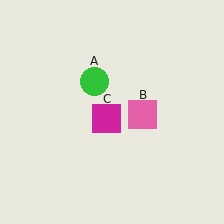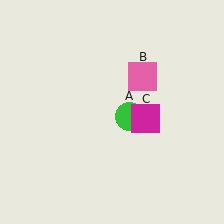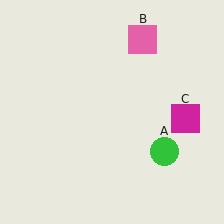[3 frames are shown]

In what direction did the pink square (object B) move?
The pink square (object B) moved up.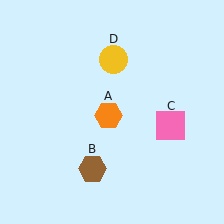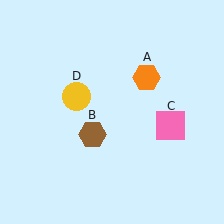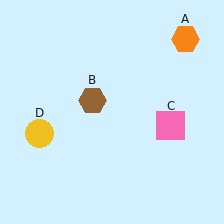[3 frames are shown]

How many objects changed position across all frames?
3 objects changed position: orange hexagon (object A), brown hexagon (object B), yellow circle (object D).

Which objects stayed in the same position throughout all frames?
Pink square (object C) remained stationary.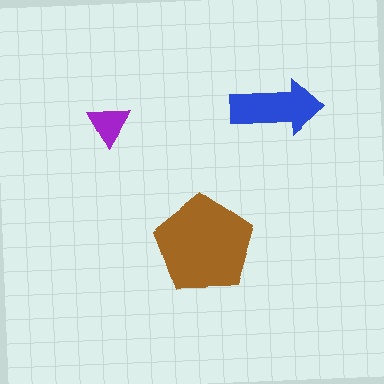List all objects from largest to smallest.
The brown pentagon, the blue arrow, the purple triangle.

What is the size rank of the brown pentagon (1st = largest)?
1st.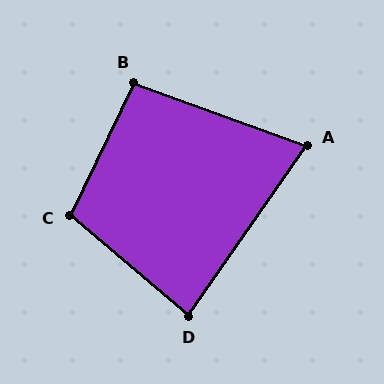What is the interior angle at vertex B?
Approximately 95 degrees (obtuse).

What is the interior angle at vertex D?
Approximately 85 degrees (acute).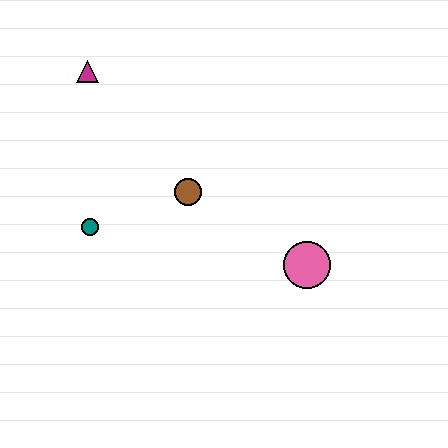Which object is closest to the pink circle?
The brown circle is closest to the pink circle.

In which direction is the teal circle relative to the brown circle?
The teal circle is to the left of the brown circle.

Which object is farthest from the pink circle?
The magenta triangle is farthest from the pink circle.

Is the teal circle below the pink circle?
No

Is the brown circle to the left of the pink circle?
Yes